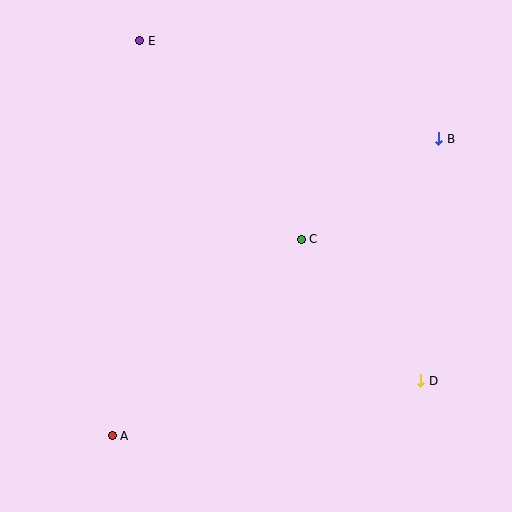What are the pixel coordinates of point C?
Point C is at (301, 239).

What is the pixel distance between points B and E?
The distance between B and E is 315 pixels.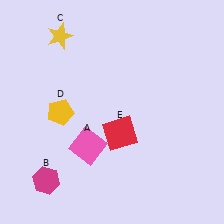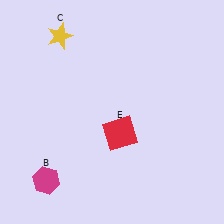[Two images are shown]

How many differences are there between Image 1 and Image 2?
There are 2 differences between the two images.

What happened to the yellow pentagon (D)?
The yellow pentagon (D) was removed in Image 2. It was in the bottom-left area of Image 1.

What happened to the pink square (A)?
The pink square (A) was removed in Image 2. It was in the bottom-left area of Image 1.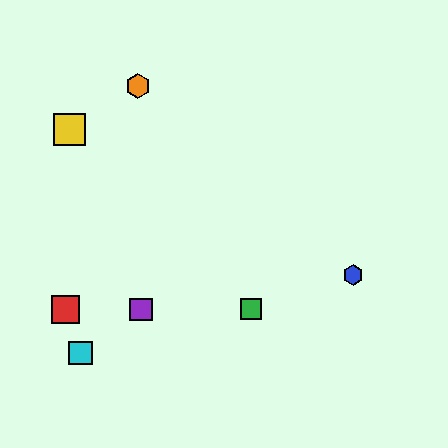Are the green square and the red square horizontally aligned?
Yes, both are at y≈309.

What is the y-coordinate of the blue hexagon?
The blue hexagon is at y≈275.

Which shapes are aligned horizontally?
The red square, the green square, the purple square are aligned horizontally.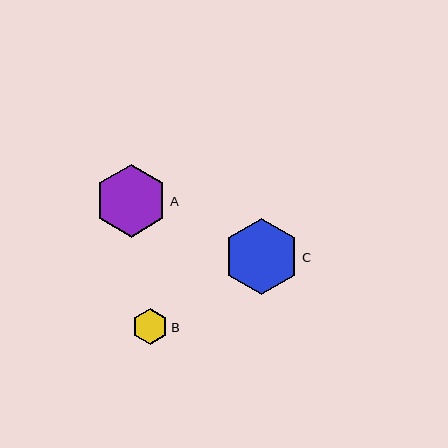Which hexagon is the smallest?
Hexagon B is the smallest with a size of approximately 36 pixels.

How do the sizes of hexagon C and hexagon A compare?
Hexagon C and hexagon A are approximately the same size.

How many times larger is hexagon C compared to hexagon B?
Hexagon C is approximately 2.1 times the size of hexagon B.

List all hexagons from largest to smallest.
From largest to smallest: C, A, B.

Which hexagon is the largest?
Hexagon C is the largest with a size of approximately 76 pixels.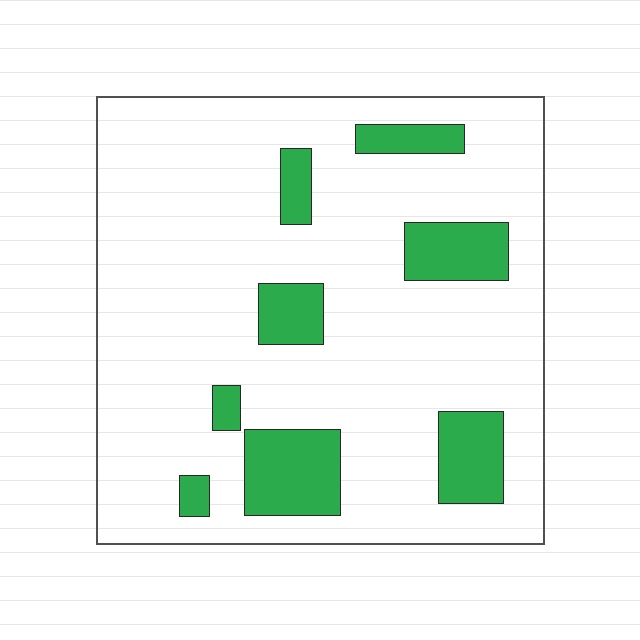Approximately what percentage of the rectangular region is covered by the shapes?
Approximately 15%.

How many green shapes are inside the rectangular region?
8.